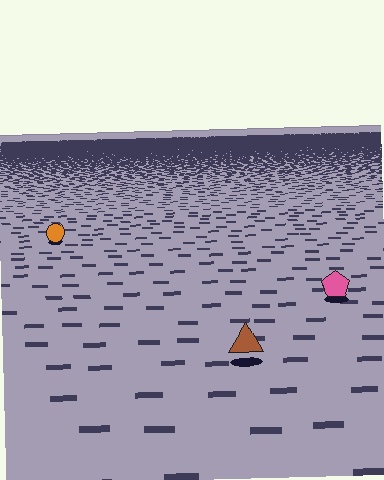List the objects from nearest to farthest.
From nearest to farthest: the brown triangle, the pink pentagon, the orange circle.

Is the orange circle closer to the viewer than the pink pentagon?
No. The pink pentagon is closer — you can tell from the texture gradient: the ground texture is coarser near it.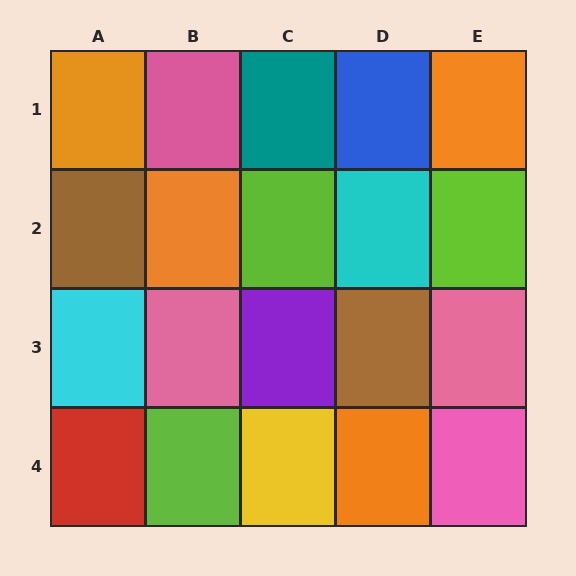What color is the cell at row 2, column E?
Lime.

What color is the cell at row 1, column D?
Blue.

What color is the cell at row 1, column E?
Orange.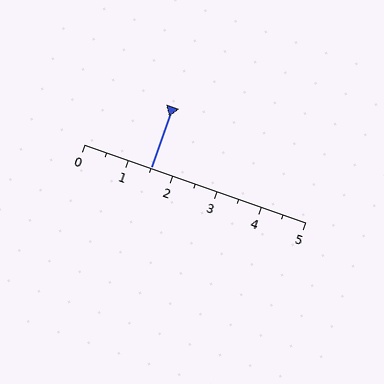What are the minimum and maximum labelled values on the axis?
The axis runs from 0 to 5.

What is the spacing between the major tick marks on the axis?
The major ticks are spaced 1 apart.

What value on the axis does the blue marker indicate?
The marker indicates approximately 1.5.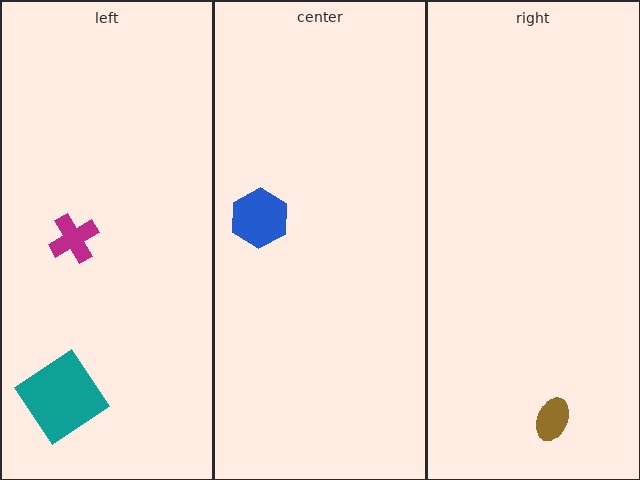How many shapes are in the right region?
1.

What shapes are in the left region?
The magenta cross, the teal diamond.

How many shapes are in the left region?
2.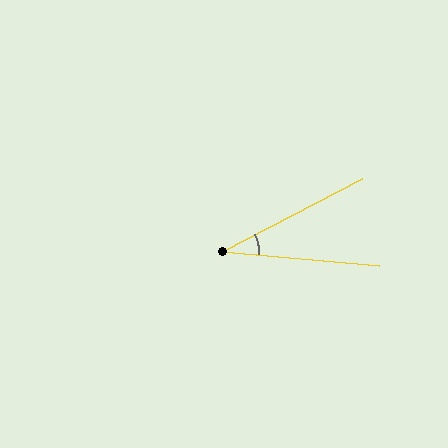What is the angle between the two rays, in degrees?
Approximately 32 degrees.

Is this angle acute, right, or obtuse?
It is acute.